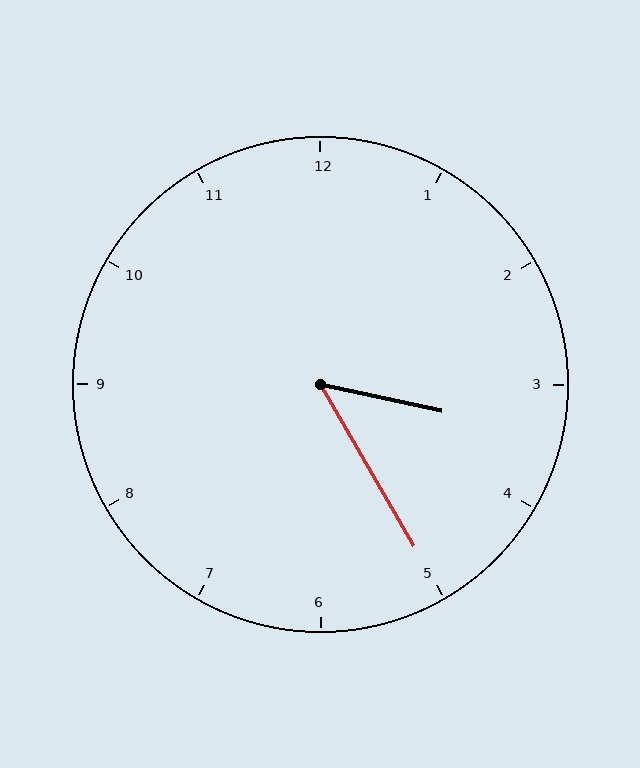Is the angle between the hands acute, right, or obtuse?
It is acute.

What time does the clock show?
3:25.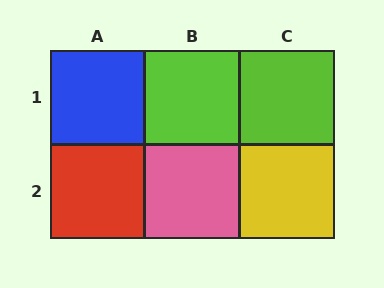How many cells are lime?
2 cells are lime.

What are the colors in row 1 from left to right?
Blue, lime, lime.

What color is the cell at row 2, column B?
Pink.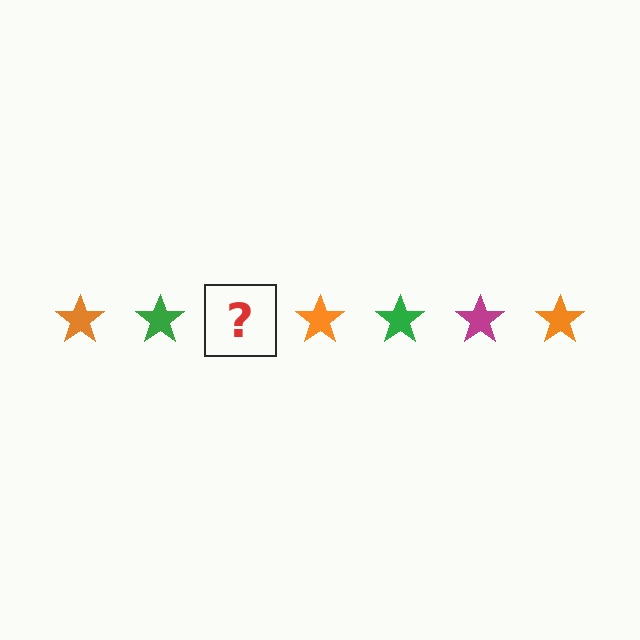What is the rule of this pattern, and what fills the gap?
The rule is that the pattern cycles through orange, green, magenta stars. The gap should be filled with a magenta star.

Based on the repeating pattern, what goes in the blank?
The blank should be a magenta star.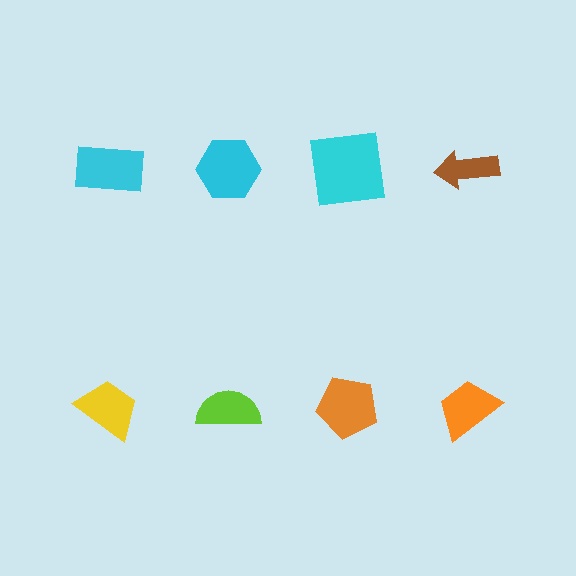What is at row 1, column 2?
A cyan hexagon.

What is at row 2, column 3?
An orange pentagon.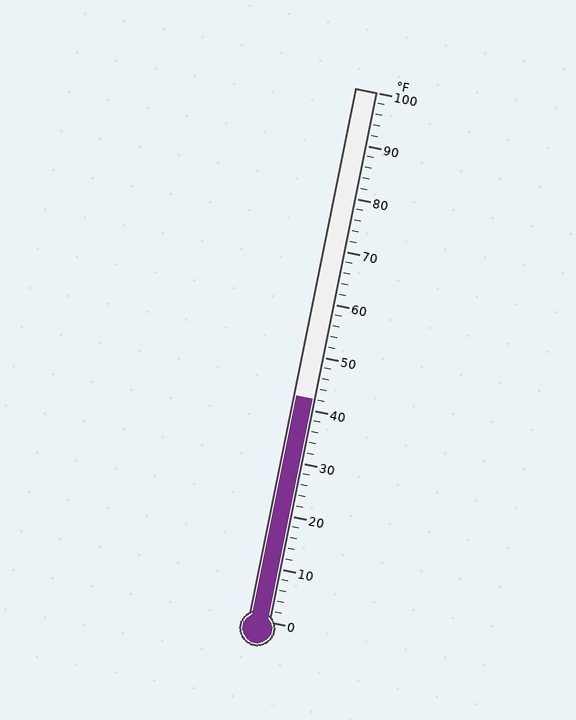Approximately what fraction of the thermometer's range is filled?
The thermometer is filled to approximately 40% of its range.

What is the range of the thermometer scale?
The thermometer scale ranges from 0°F to 100°F.